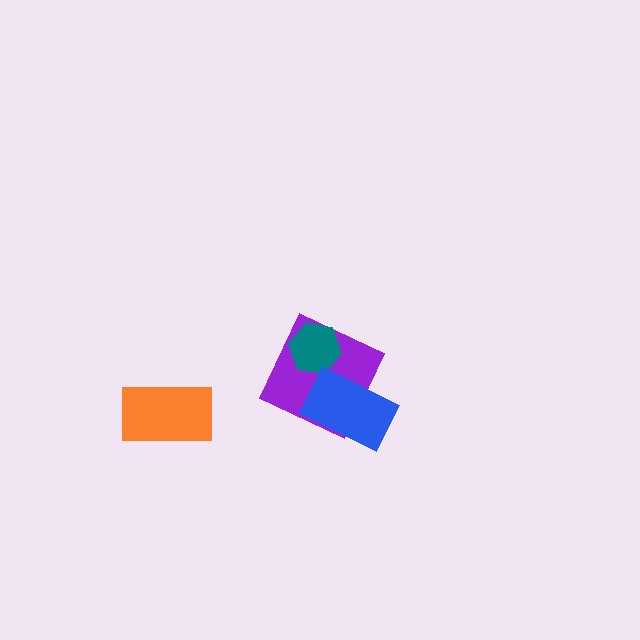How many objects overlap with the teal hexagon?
1 object overlaps with the teal hexagon.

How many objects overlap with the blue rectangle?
1 object overlaps with the blue rectangle.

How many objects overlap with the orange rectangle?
0 objects overlap with the orange rectangle.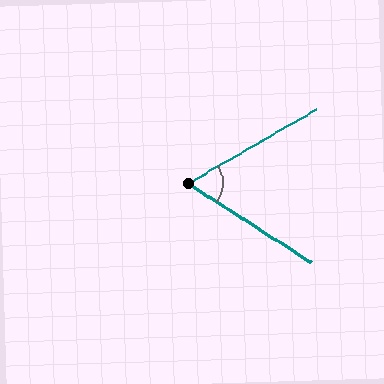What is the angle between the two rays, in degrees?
Approximately 63 degrees.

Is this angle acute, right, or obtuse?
It is acute.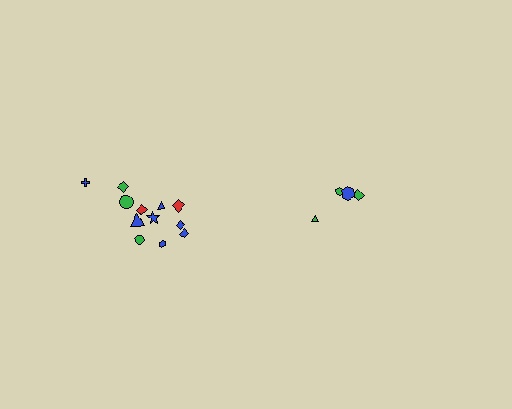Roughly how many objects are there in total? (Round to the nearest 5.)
Roughly 15 objects in total.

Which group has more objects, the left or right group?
The left group.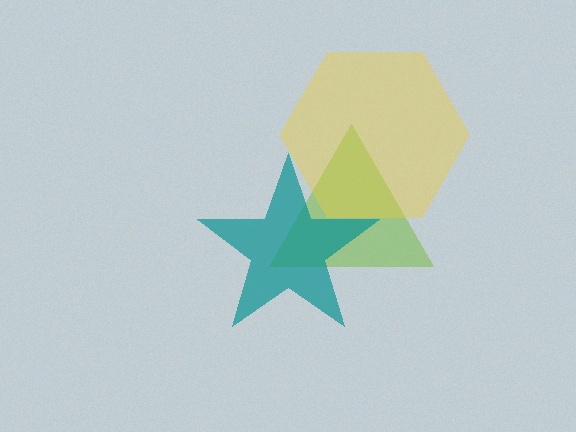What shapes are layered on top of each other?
The layered shapes are: a lime triangle, a yellow hexagon, a teal star.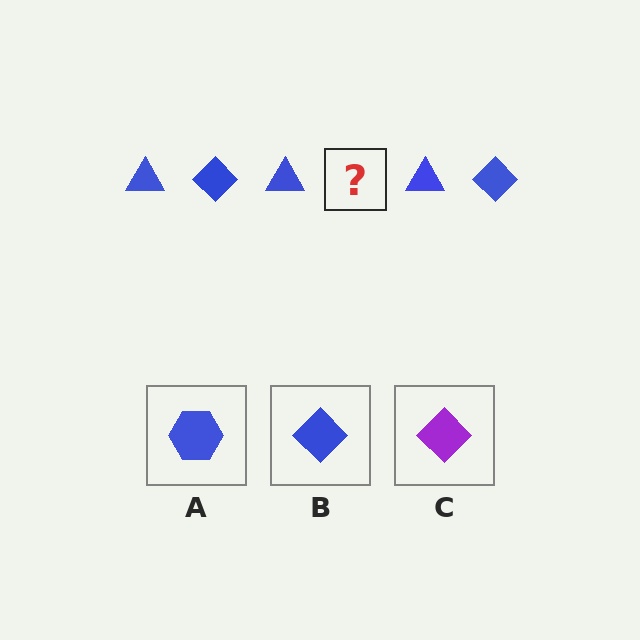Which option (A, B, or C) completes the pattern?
B.